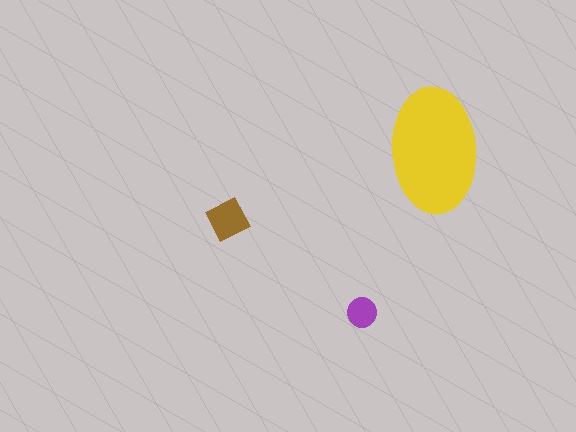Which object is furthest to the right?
The yellow ellipse is rightmost.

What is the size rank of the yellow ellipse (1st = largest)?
1st.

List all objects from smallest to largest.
The purple circle, the brown diamond, the yellow ellipse.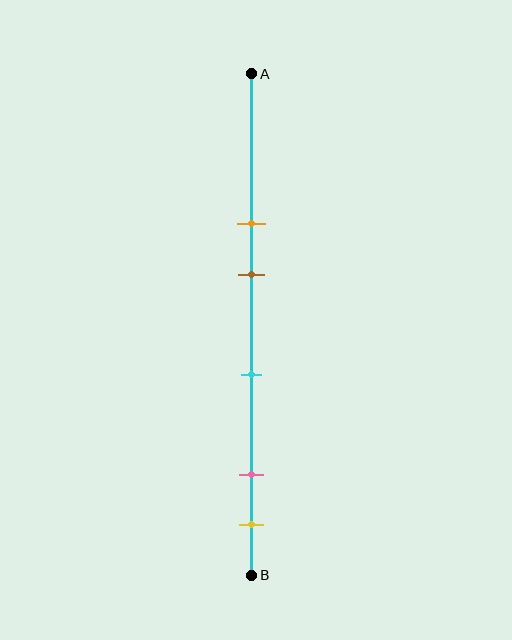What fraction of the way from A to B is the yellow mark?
The yellow mark is approximately 90% (0.9) of the way from A to B.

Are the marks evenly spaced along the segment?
No, the marks are not evenly spaced.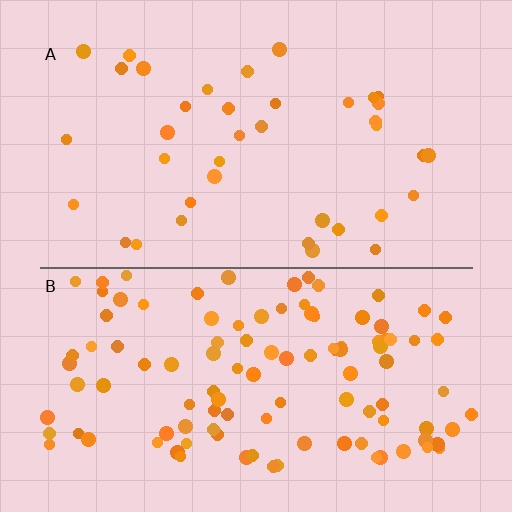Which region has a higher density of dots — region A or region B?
B (the bottom).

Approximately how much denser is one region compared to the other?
Approximately 2.9× — region B over region A.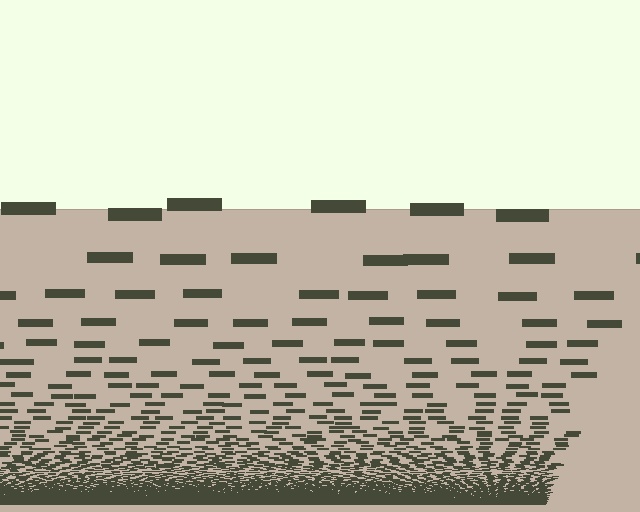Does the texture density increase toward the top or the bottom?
Density increases toward the bottom.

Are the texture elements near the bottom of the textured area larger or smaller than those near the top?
Smaller. The gradient is inverted — elements near the bottom are smaller and denser.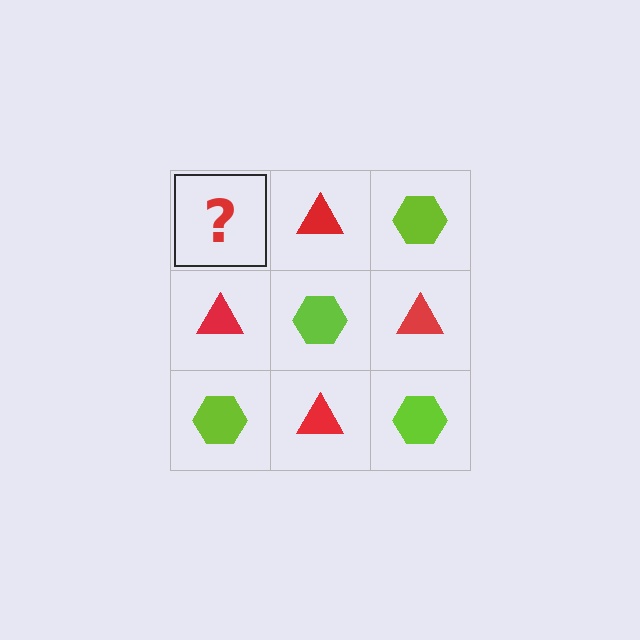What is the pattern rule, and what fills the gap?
The rule is that it alternates lime hexagon and red triangle in a checkerboard pattern. The gap should be filled with a lime hexagon.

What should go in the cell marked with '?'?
The missing cell should contain a lime hexagon.